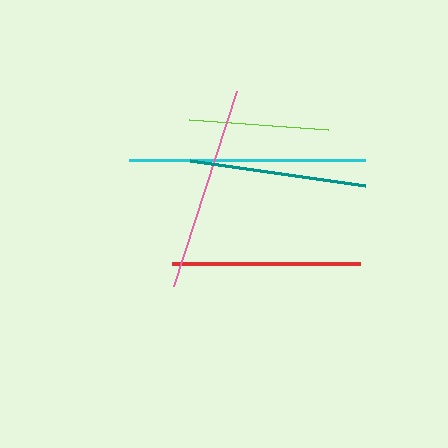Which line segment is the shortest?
The lime line is the shortest at approximately 140 pixels.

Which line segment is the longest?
The cyan line is the longest at approximately 237 pixels.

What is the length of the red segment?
The red segment is approximately 188 pixels long.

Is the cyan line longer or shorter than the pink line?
The cyan line is longer than the pink line.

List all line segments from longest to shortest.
From longest to shortest: cyan, pink, red, teal, lime.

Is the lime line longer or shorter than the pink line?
The pink line is longer than the lime line.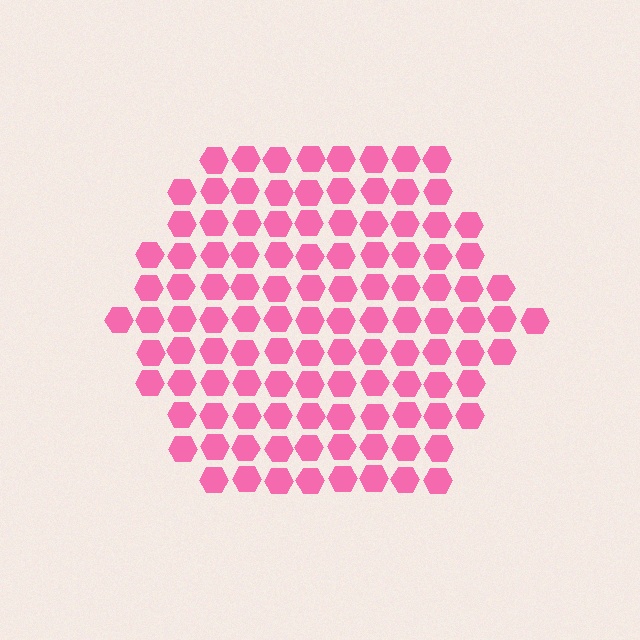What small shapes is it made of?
It is made of small hexagons.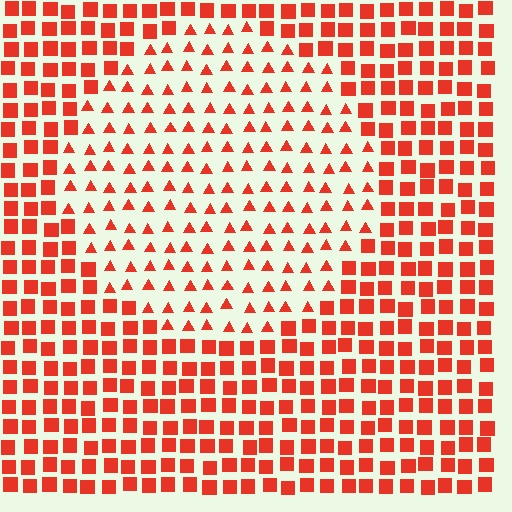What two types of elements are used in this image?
The image uses triangles inside the circle region and squares outside it.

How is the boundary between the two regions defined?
The boundary is defined by a change in element shape: triangles inside vs. squares outside. All elements share the same color and spacing.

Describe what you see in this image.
The image is filled with small red elements arranged in a uniform grid. A circle-shaped region contains triangles, while the surrounding area contains squares. The boundary is defined purely by the change in element shape.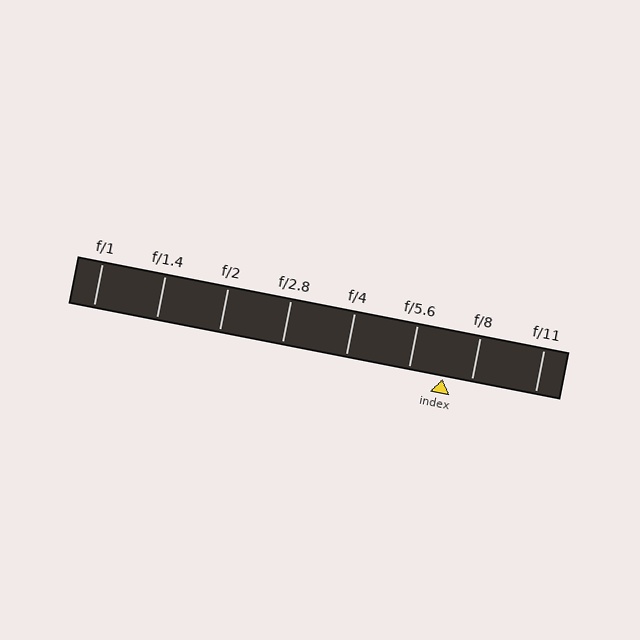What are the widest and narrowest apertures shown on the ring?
The widest aperture shown is f/1 and the narrowest is f/11.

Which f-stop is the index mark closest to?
The index mark is closest to f/8.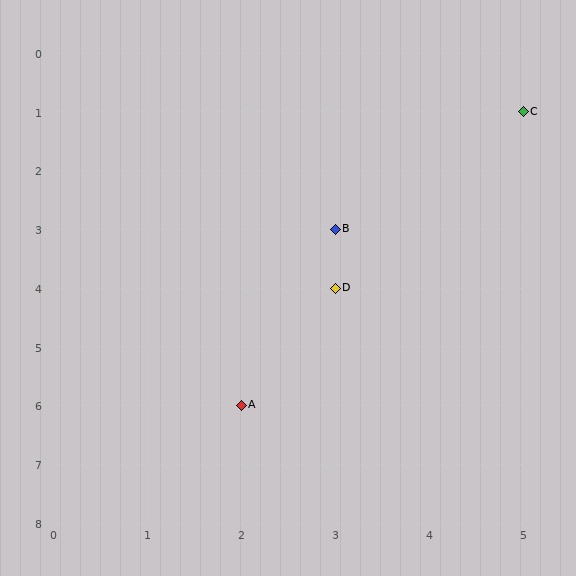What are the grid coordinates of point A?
Point A is at grid coordinates (2, 6).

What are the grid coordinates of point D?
Point D is at grid coordinates (3, 4).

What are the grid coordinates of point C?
Point C is at grid coordinates (5, 1).